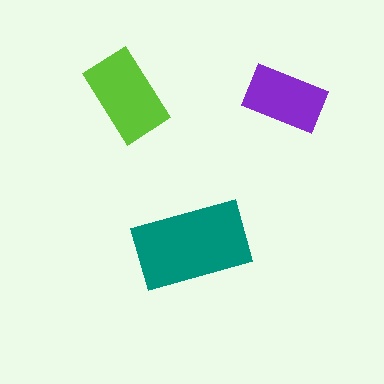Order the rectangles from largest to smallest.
the teal one, the lime one, the purple one.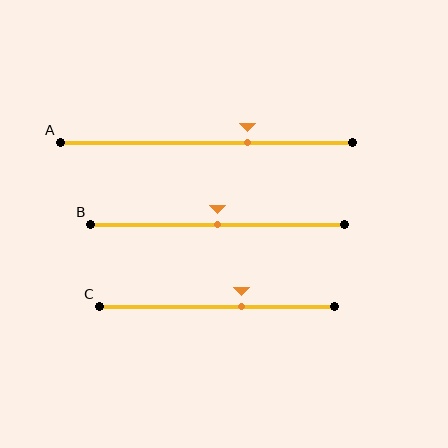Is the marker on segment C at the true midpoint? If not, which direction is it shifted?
No, the marker on segment C is shifted to the right by about 11% of the segment length.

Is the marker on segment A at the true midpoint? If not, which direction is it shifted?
No, the marker on segment A is shifted to the right by about 14% of the segment length.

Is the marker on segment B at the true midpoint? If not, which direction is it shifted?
Yes, the marker on segment B is at the true midpoint.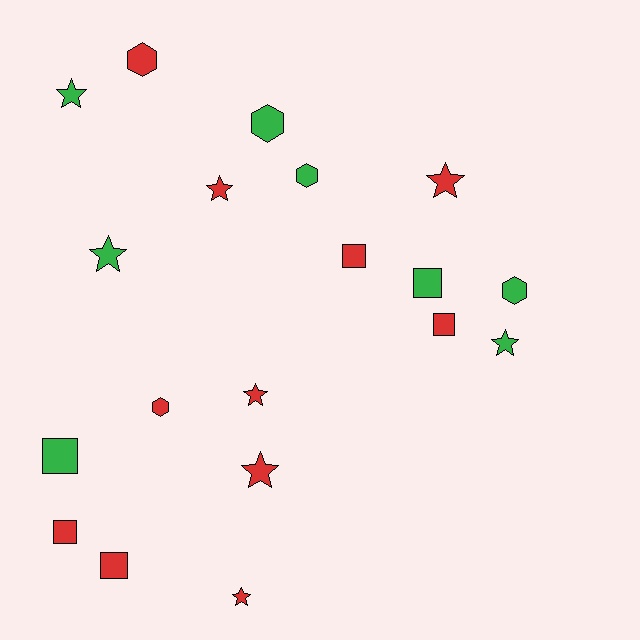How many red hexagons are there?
There are 2 red hexagons.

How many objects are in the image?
There are 19 objects.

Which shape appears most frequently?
Star, with 8 objects.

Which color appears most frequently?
Red, with 11 objects.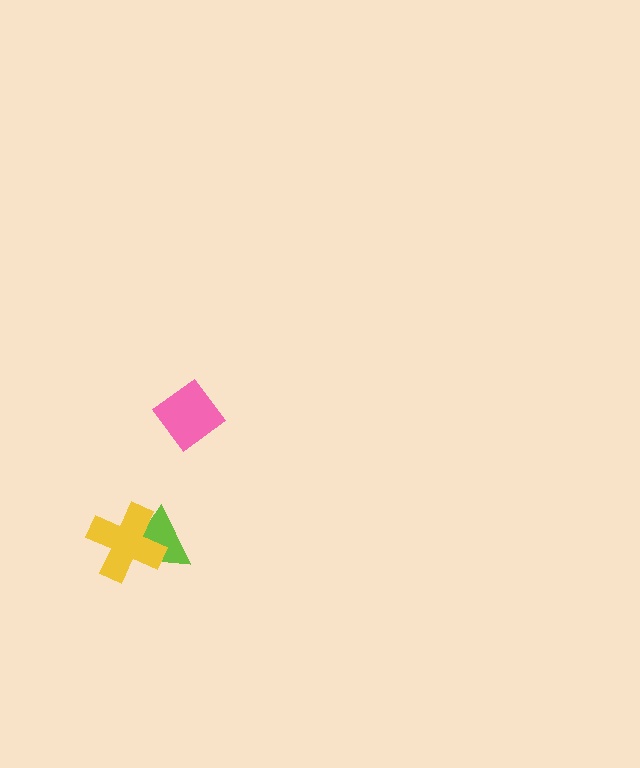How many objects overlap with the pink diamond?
0 objects overlap with the pink diamond.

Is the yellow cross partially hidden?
No, no other shape covers it.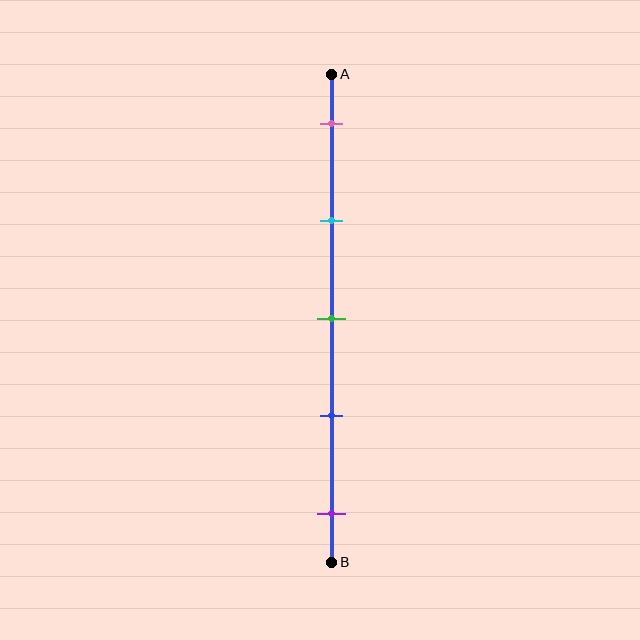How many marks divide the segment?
There are 5 marks dividing the segment.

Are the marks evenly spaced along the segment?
Yes, the marks are approximately evenly spaced.